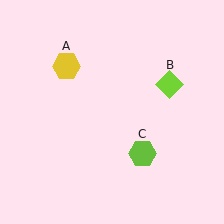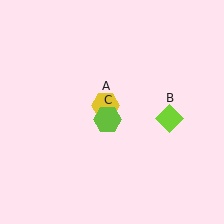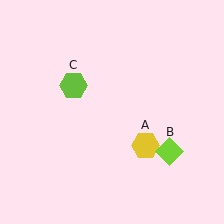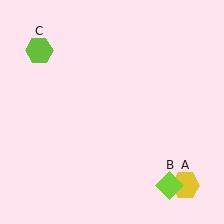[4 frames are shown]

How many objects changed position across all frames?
3 objects changed position: yellow hexagon (object A), lime diamond (object B), lime hexagon (object C).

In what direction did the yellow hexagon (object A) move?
The yellow hexagon (object A) moved down and to the right.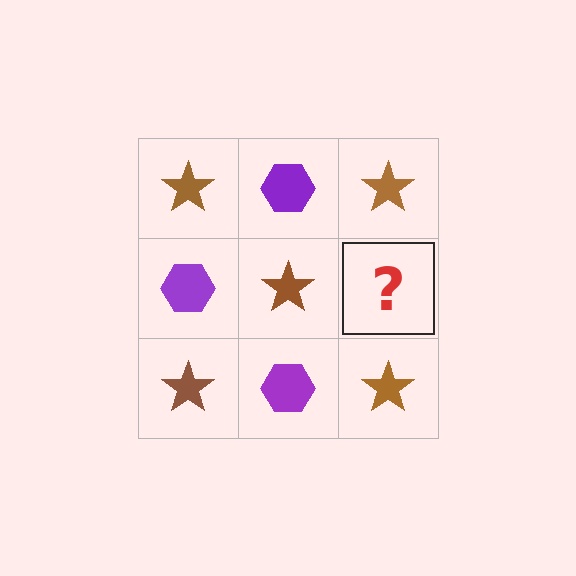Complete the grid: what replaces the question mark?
The question mark should be replaced with a purple hexagon.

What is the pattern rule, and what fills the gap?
The rule is that it alternates brown star and purple hexagon in a checkerboard pattern. The gap should be filled with a purple hexagon.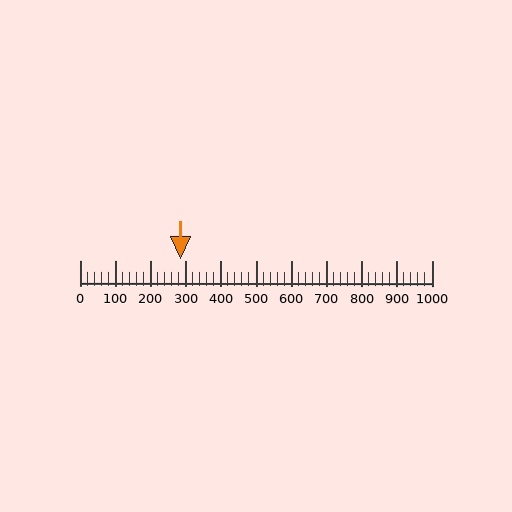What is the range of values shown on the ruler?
The ruler shows values from 0 to 1000.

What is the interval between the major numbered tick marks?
The major tick marks are spaced 100 units apart.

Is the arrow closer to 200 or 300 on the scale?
The arrow is closer to 300.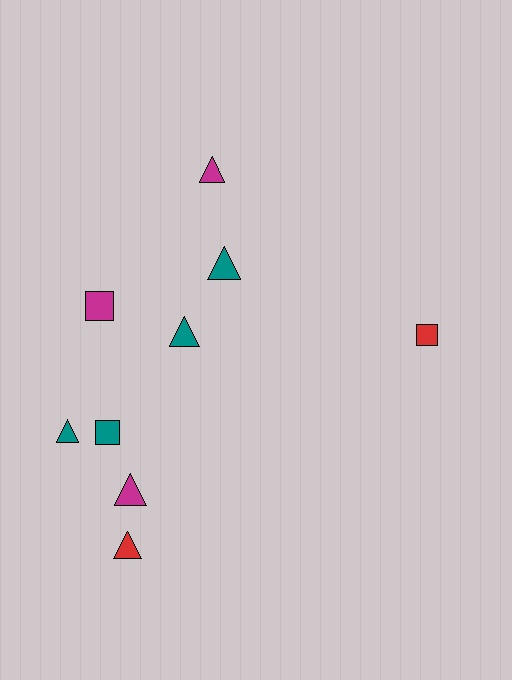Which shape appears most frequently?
Triangle, with 6 objects.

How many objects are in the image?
There are 9 objects.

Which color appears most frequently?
Teal, with 4 objects.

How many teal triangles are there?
There are 3 teal triangles.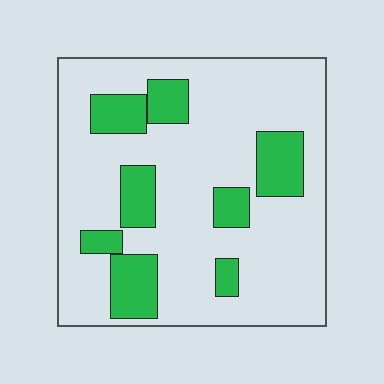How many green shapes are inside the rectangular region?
8.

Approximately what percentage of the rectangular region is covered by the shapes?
Approximately 20%.